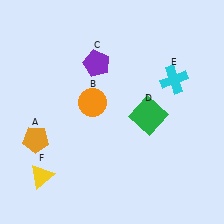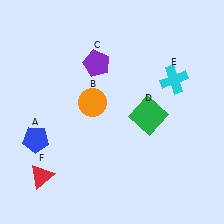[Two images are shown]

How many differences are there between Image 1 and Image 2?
There are 2 differences between the two images.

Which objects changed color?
A changed from orange to blue. F changed from yellow to red.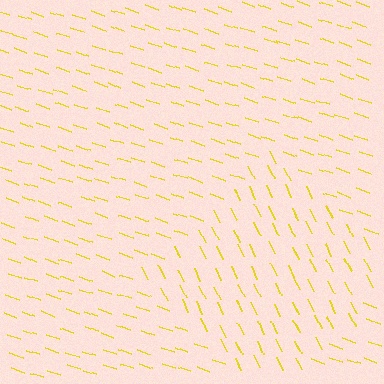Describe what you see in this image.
The image is filled with small yellow line segments. A diamond region in the image has lines oriented differently from the surrounding lines, creating a visible texture boundary.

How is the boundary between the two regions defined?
The boundary is defined purely by a change in line orientation (approximately 45 degrees difference). All lines are the same color and thickness.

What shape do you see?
I see a diamond.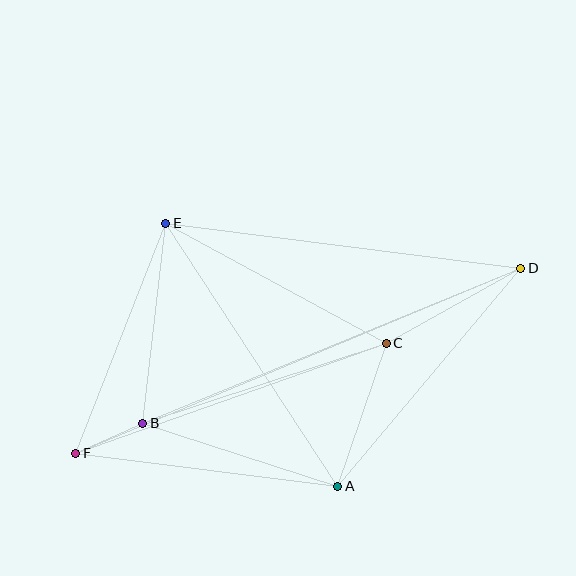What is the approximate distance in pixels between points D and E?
The distance between D and E is approximately 358 pixels.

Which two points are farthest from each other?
Points D and F are farthest from each other.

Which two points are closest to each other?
Points B and F are closest to each other.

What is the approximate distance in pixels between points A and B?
The distance between A and B is approximately 205 pixels.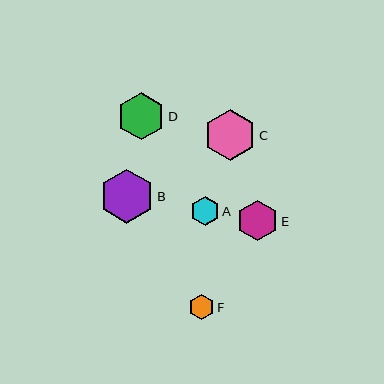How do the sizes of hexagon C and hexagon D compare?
Hexagon C and hexagon D are approximately the same size.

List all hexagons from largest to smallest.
From largest to smallest: B, C, D, E, A, F.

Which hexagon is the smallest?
Hexagon F is the smallest with a size of approximately 25 pixels.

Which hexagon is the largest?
Hexagon B is the largest with a size of approximately 54 pixels.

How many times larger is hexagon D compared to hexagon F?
Hexagon D is approximately 1.9 times the size of hexagon F.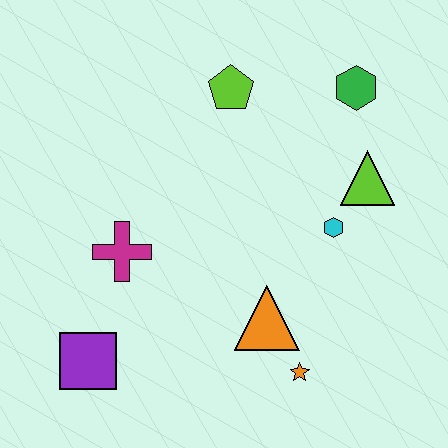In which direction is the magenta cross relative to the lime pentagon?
The magenta cross is below the lime pentagon.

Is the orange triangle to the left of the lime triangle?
Yes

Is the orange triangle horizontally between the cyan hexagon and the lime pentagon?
Yes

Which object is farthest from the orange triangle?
The green hexagon is farthest from the orange triangle.